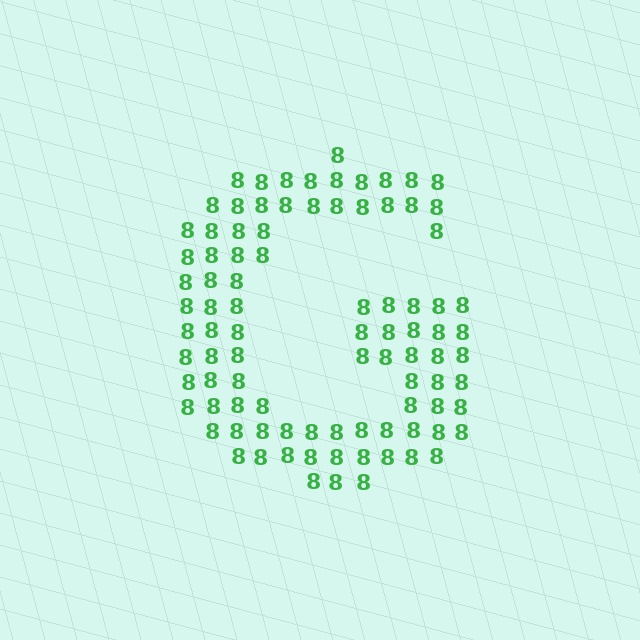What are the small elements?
The small elements are digit 8's.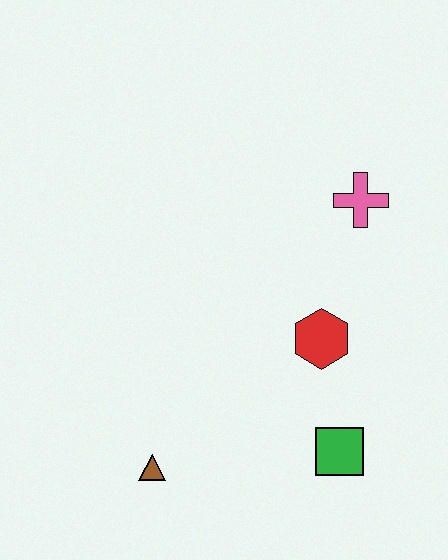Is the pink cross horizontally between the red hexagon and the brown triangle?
No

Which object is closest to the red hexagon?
The green square is closest to the red hexagon.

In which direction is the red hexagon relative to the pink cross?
The red hexagon is below the pink cross.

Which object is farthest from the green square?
The pink cross is farthest from the green square.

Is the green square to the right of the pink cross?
No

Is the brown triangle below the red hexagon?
Yes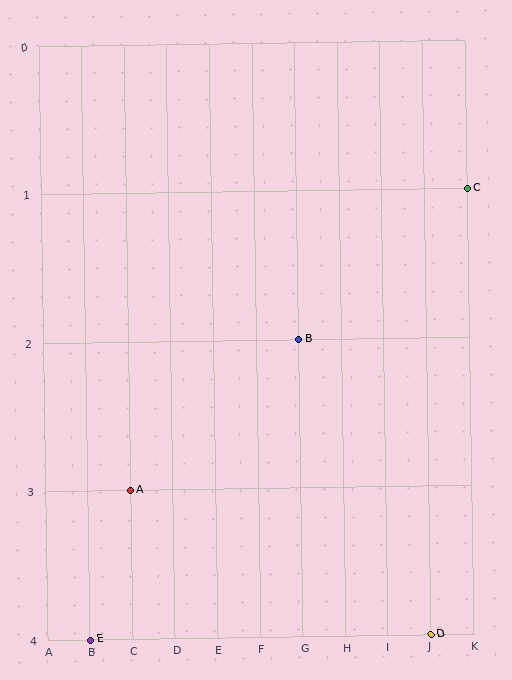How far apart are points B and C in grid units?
Points B and C are 4 columns and 1 row apart (about 4.1 grid units diagonally).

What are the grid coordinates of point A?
Point A is at grid coordinates (C, 3).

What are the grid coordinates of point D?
Point D is at grid coordinates (J, 4).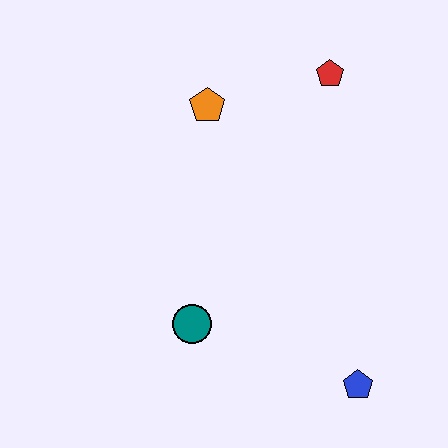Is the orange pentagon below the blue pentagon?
No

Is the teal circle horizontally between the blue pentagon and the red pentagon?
No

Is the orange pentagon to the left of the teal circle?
No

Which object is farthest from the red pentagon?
The blue pentagon is farthest from the red pentagon.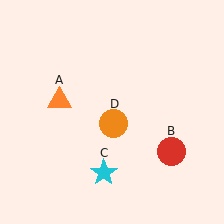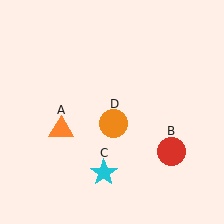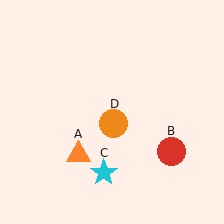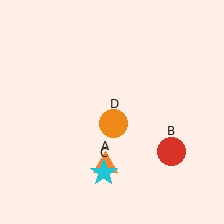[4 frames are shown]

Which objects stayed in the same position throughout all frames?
Red circle (object B) and cyan star (object C) and orange circle (object D) remained stationary.